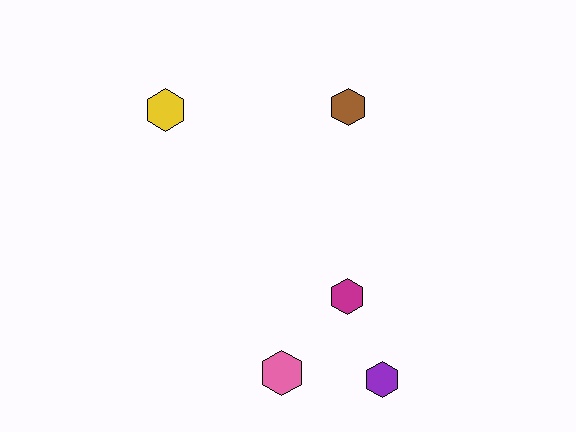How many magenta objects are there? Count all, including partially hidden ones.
There is 1 magenta object.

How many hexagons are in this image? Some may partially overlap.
There are 5 hexagons.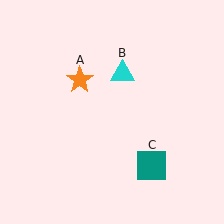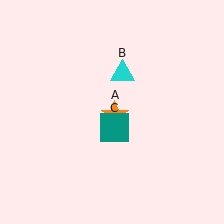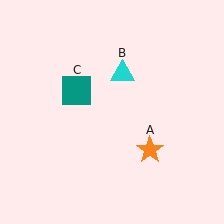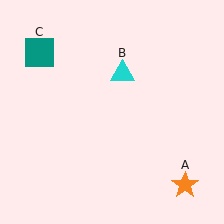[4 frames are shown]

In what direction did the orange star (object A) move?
The orange star (object A) moved down and to the right.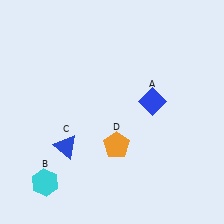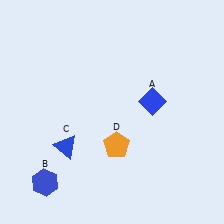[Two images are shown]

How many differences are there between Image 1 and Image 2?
There is 1 difference between the two images.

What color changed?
The hexagon (B) changed from cyan in Image 1 to blue in Image 2.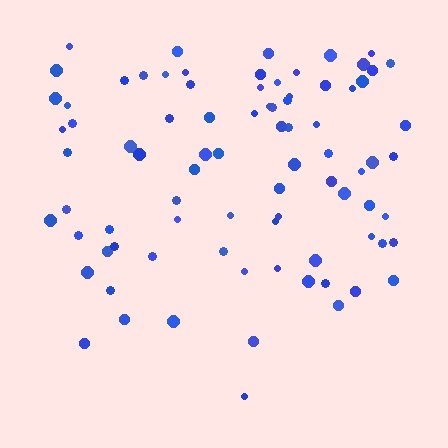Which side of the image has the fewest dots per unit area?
The bottom.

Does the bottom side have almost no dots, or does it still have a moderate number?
Still a moderate number, just noticeably fewer than the top.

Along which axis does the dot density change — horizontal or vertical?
Vertical.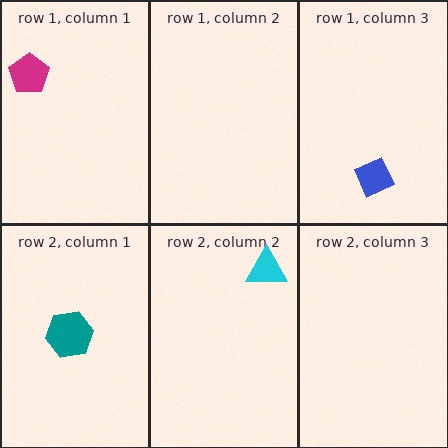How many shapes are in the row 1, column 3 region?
1.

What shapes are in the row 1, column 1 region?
The magenta pentagon.